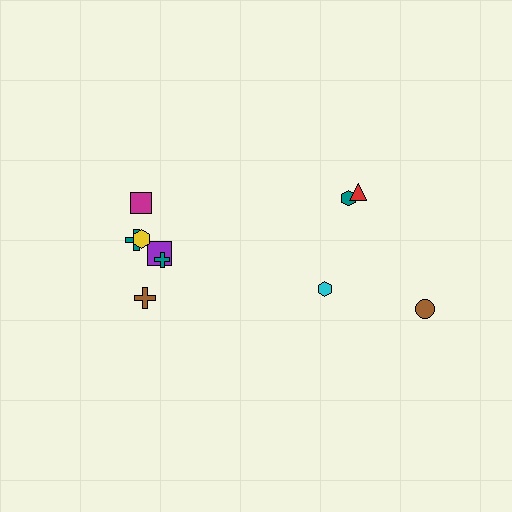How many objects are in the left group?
There are 6 objects.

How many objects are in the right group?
There are 4 objects.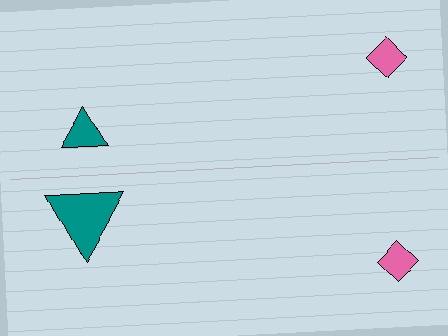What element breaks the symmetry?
The teal triangle on the bottom side has a different size than its mirror counterpart.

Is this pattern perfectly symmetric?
No, the pattern is not perfectly symmetric. The teal triangle on the bottom side has a different size than its mirror counterpart.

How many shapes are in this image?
There are 4 shapes in this image.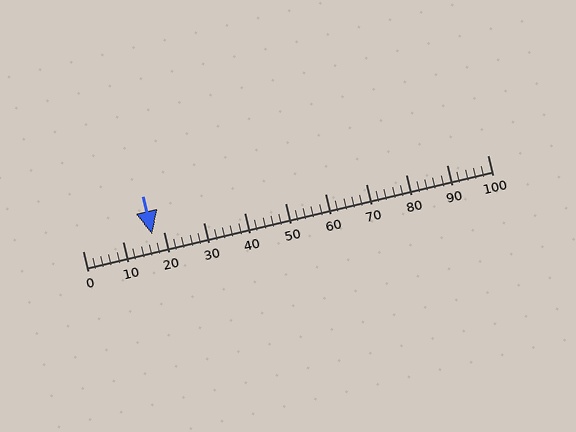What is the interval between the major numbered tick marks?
The major tick marks are spaced 10 units apart.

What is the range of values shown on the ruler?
The ruler shows values from 0 to 100.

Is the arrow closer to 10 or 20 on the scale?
The arrow is closer to 20.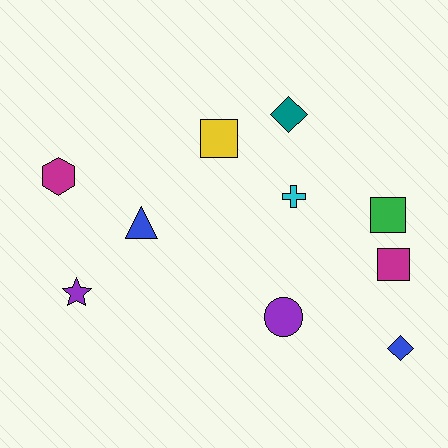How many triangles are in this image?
There is 1 triangle.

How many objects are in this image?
There are 10 objects.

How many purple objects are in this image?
There are 2 purple objects.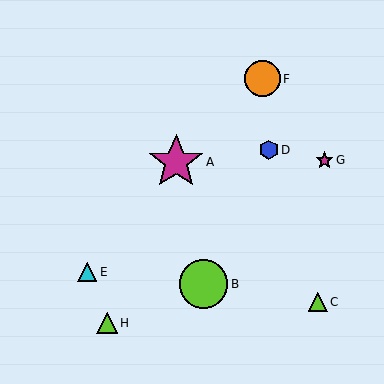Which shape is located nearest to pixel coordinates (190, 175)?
The magenta star (labeled A) at (176, 162) is nearest to that location.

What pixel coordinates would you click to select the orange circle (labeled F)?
Click at (262, 79) to select the orange circle F.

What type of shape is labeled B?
Shape B is a lime circle.